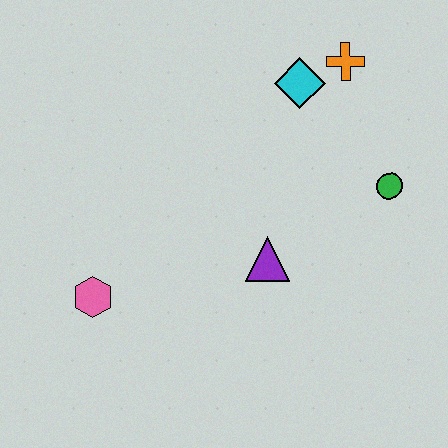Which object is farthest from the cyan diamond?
The pink hexagon is farthest from the cyan diamond.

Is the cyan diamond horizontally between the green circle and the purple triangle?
Yes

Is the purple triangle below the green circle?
Yes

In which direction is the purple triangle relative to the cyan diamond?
The purple triangle is below the cyan diamond.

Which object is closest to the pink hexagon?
The purple triangle is closest to the pink hexagon.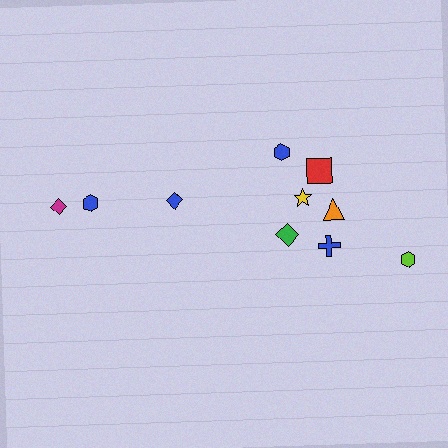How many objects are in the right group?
There are 7 objects.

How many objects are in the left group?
There are 3 objects.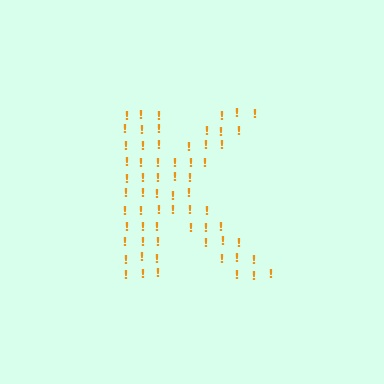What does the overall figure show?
The overall figure shows the letter K.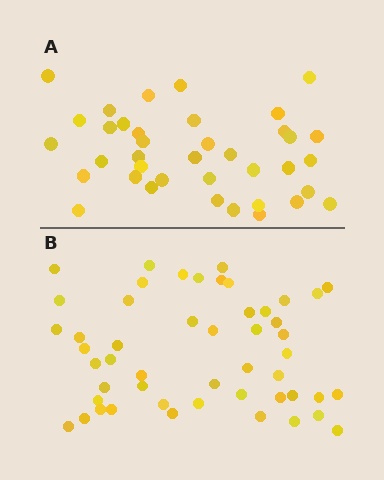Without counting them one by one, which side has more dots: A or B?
Region B (the bottom region) has more dots.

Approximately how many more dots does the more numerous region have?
Region B has roughly 12 or so more dots than region A.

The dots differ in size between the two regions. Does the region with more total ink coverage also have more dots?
No. Region A has more total ink coverage because its dots are larger, but region B actually contains more individual dots. Total area can be misleading — the number of items is what matters here.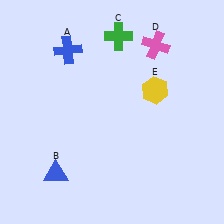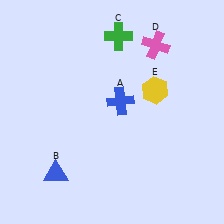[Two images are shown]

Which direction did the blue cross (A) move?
The blue cross (A) moved right.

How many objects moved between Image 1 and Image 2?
1 object moved between the two images.